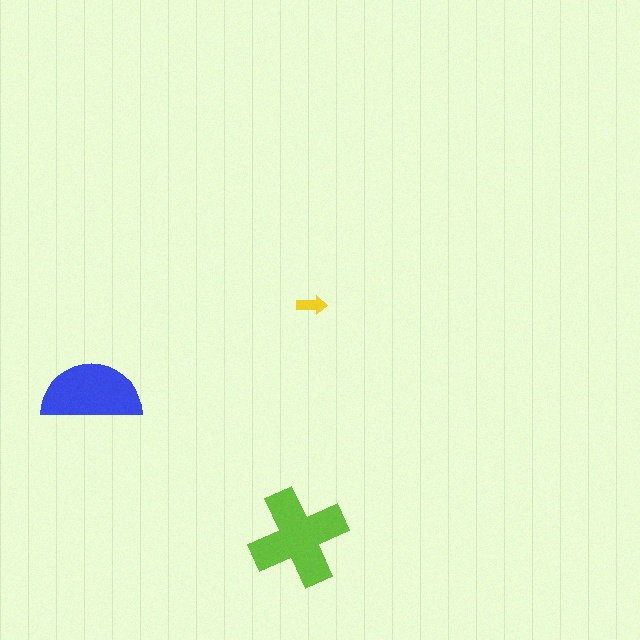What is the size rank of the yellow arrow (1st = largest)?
3rd.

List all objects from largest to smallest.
The lime cross, the blue semicircle, the yellow arrow.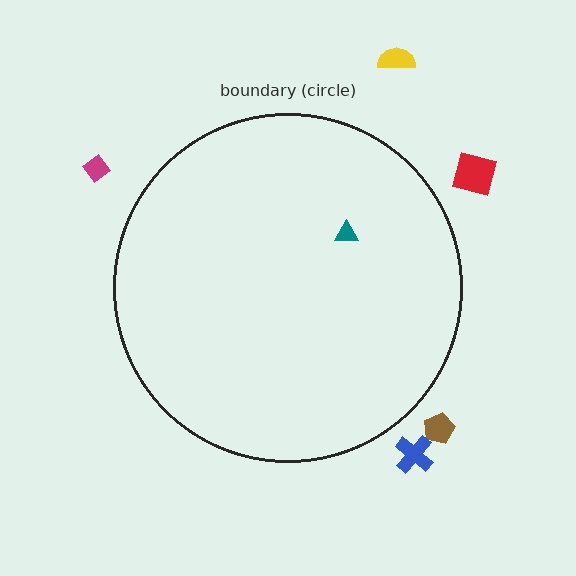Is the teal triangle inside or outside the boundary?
Inside.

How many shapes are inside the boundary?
1 inside, 5 outside.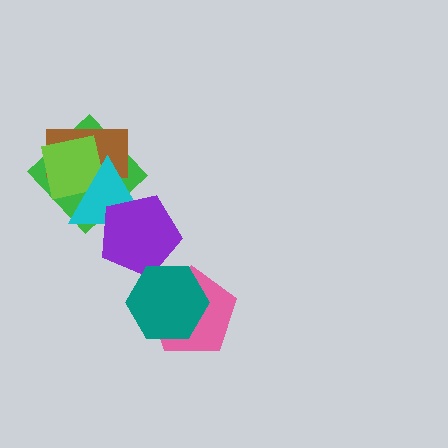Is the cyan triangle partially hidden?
Yes, it is partially covered by another shape.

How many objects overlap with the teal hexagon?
2 objects overlap with the teal hexagon.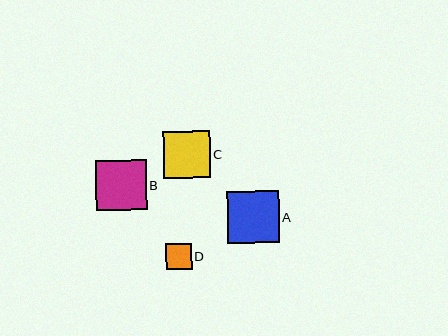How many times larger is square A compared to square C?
Square A is approximately 1.1 times the size of square C.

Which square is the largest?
Square A is the largest with a size of approximately 52 pixels.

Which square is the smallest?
Square D is the smallest with a size of approximately 26 pixels.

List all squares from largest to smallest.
From largest to smallest: A, B, C, D.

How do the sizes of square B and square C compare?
Square B and square C are approximately the same size.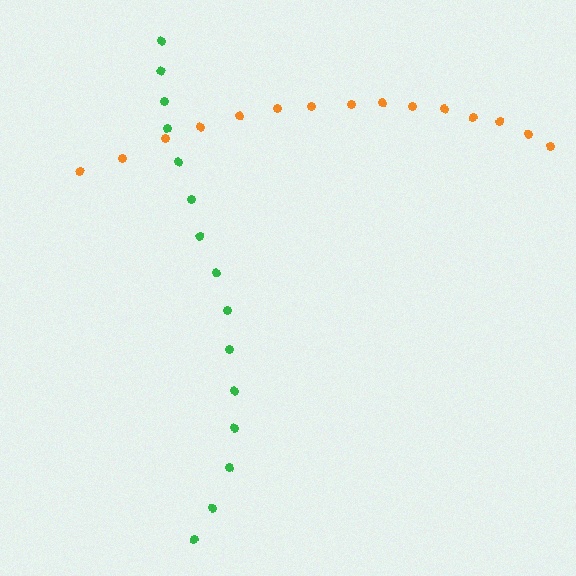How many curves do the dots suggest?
There are 2 distinct paths.